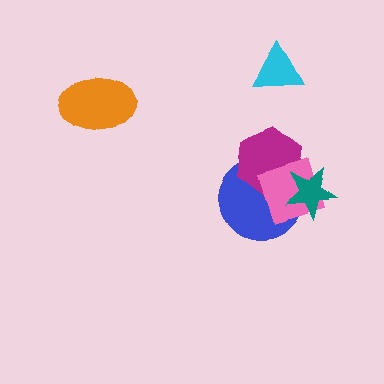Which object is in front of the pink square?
The teal star is in front of the pink square.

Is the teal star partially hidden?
No, no other shape covers it.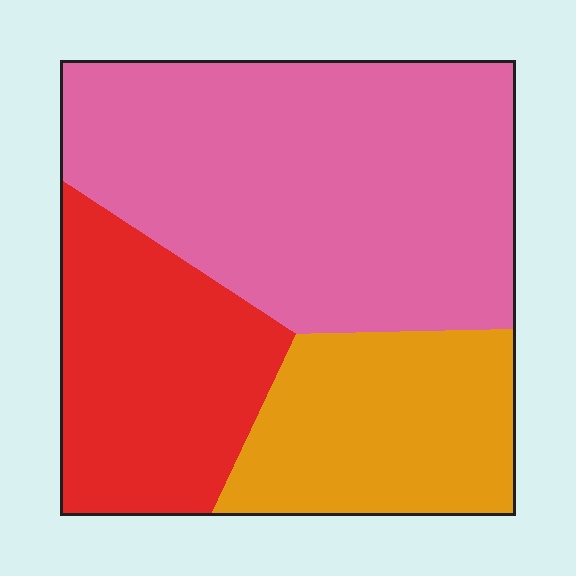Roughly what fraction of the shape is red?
Red covers around 25% of the shape.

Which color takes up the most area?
Pink, at roughly 50%.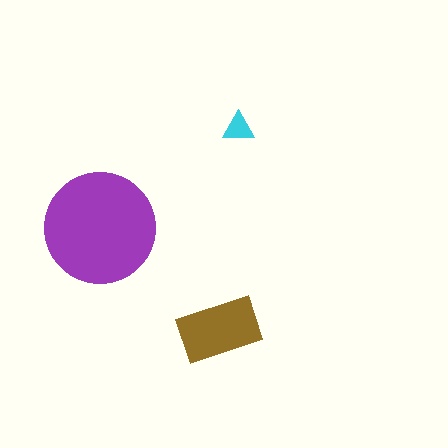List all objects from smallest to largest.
The cyan triangle, the brown rectangle, the purple circle.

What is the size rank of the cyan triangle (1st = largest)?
3rd.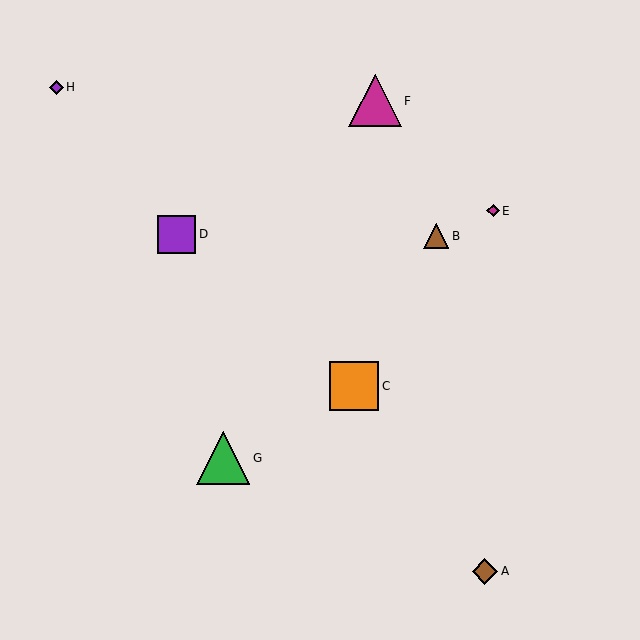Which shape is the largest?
The green triangle (labeled G) is the largest.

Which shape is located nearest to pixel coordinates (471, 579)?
The brown diamond (labeled A) at (485, 571) is nearest to that location.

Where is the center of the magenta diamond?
The center of the magenta diamond is at (493, 211).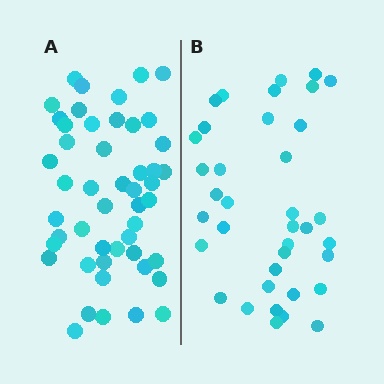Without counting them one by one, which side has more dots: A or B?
Region A (the left region) has more dots.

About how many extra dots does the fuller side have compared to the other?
Region A has roughly 12 or so more dots than region B.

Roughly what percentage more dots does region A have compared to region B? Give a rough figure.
About 30% more.